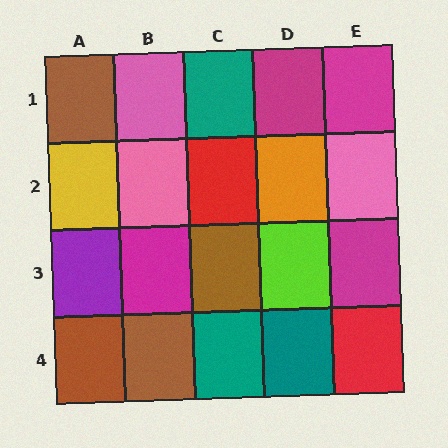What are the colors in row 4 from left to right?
Brown, brown, teal, teal, red.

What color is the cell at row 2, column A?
Yellow.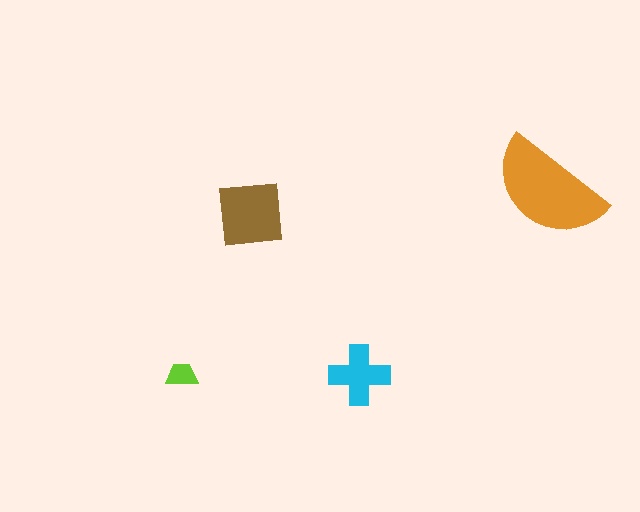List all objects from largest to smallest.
The orange semicircle, the brown square, the cyan cross, the lime trapezoid.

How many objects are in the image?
There are 4 objects in the image.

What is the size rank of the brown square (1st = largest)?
2nd.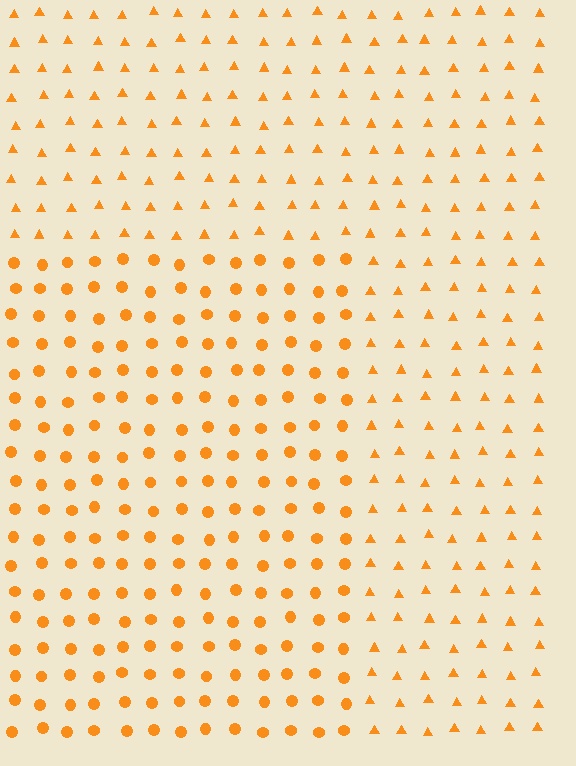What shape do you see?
I see a rectangle.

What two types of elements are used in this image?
The image uses circles inside the rectangle region and triangles outside it.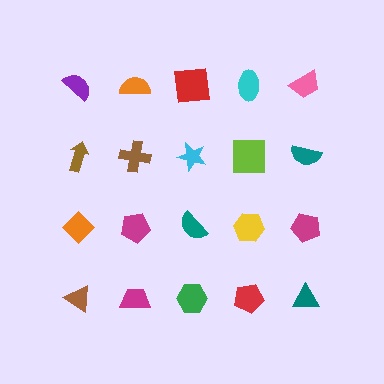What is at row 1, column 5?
A pink trapezoid.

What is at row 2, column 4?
A lime square.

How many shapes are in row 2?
5 shapes.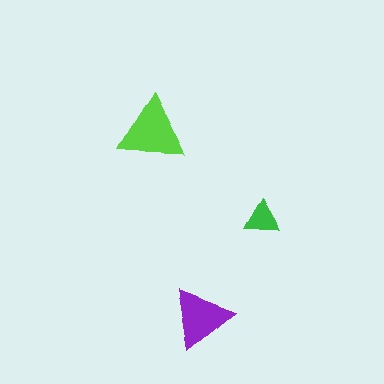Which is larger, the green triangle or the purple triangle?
The purple one.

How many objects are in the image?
There are 3 objects in the image.